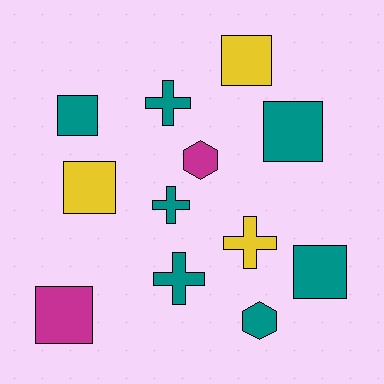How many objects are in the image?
There are 12 objects.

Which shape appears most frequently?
Square, with 6 objects.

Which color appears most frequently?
Teal, with 7 objects.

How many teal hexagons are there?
There is 1 teal hexagon.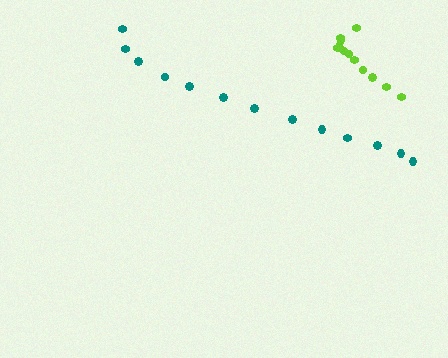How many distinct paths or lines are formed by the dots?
There are 2 distinct paths.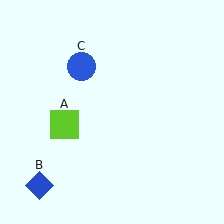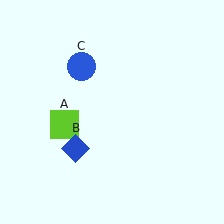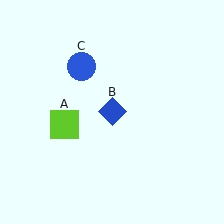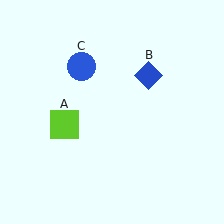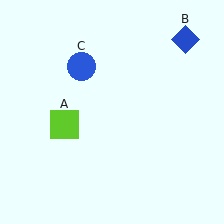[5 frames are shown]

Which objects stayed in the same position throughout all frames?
Lime square (object A) and blue circle (object C) remained stationary.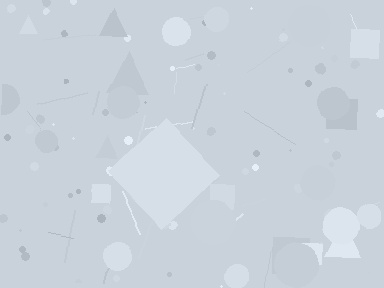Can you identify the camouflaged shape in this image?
The camouflaged shape is a diamond.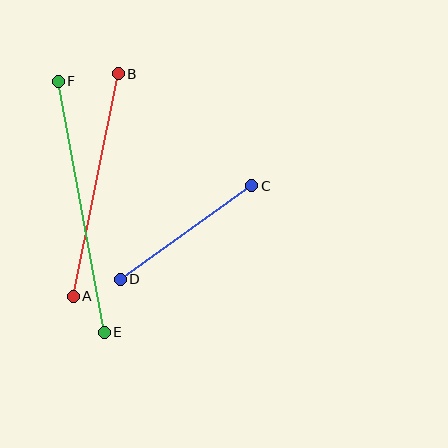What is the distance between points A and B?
The distance is approximately 227 pixels.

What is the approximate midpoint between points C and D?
The midpoint is at approximately (186, 233) pixels.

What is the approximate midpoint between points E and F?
The midpoint is at approximately (81, 207) pixels.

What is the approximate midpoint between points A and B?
The midpoint is at approximately (96, 185) pixels.